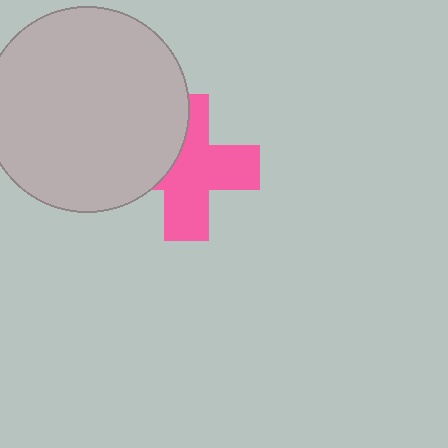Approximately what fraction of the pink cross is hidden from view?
Roughly 34% of the pink cross is hidden behind the light gray circle.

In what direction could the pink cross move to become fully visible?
The pink cross could move right. That would shift it out from behind the light gray circle entirely.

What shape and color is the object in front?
The object in front is a light gray circle.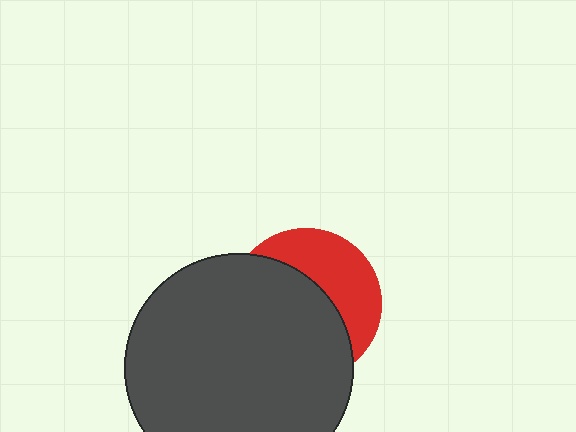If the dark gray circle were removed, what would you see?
You would see the complete red circle.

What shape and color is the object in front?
The object in front is a dark gray circle.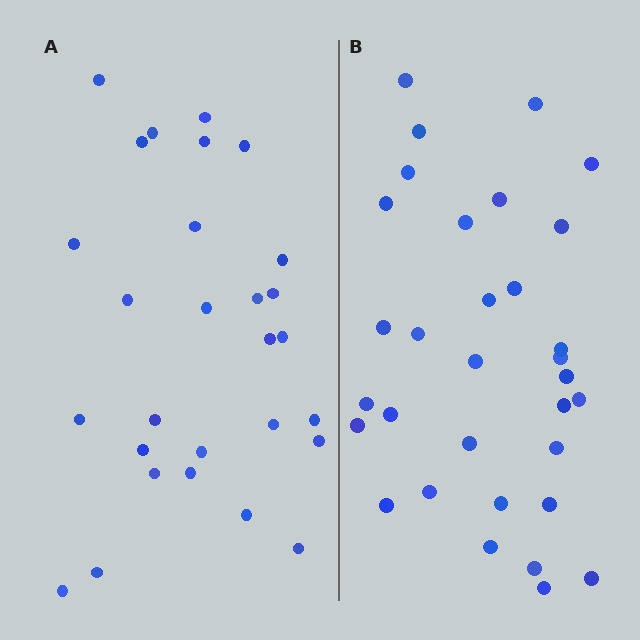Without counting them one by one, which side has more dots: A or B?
Region B (the right region) has more dots.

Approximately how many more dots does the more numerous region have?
Region B has about 4 more dots than region A.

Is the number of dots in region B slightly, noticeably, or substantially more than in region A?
Region B has only slightly more — the two regions are fairly close. The ratio is roughly 1.1 to 1.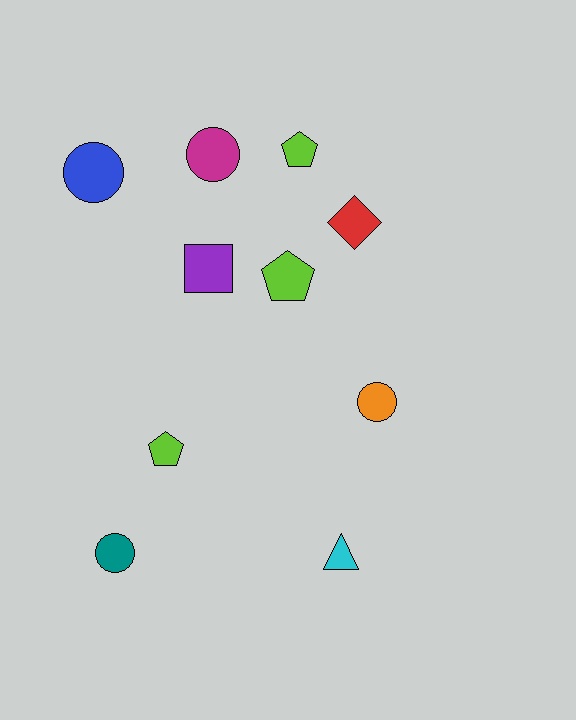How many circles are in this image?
There are 4 circles.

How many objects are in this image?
There are 10 objects.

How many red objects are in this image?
There is 1 red object.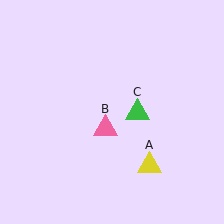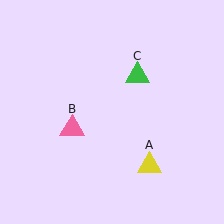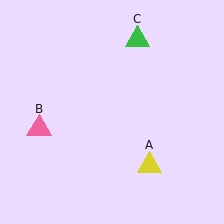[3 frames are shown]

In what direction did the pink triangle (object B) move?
The pink triangle (object B) moved left.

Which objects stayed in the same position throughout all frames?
Yellow triangle (object A) remained stationary.